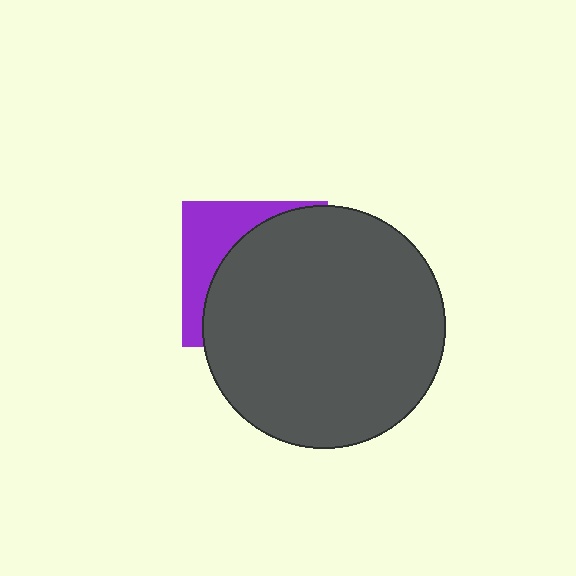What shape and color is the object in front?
The object in front is a dark gray circle.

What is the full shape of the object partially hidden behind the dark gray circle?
The partially hidden object is a purple square.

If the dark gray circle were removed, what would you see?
You would see the complete purple square.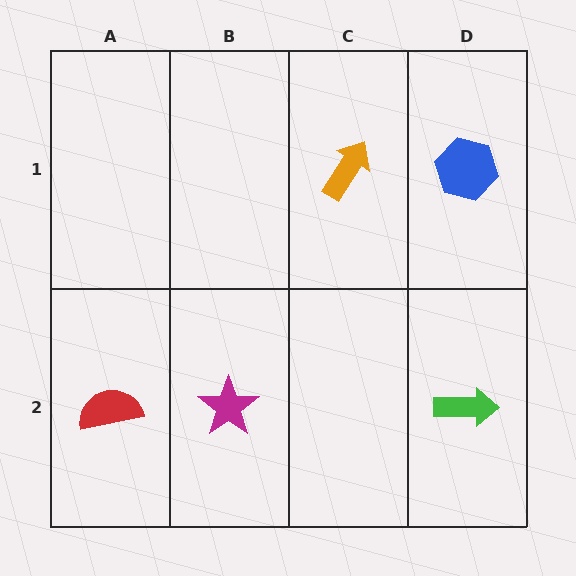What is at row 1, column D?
A blue hexagon.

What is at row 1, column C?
An orange arrow.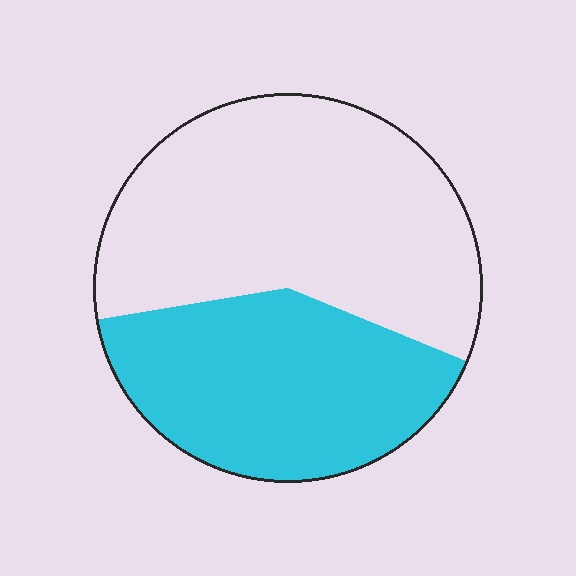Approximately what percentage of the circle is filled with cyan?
Approximately 40%.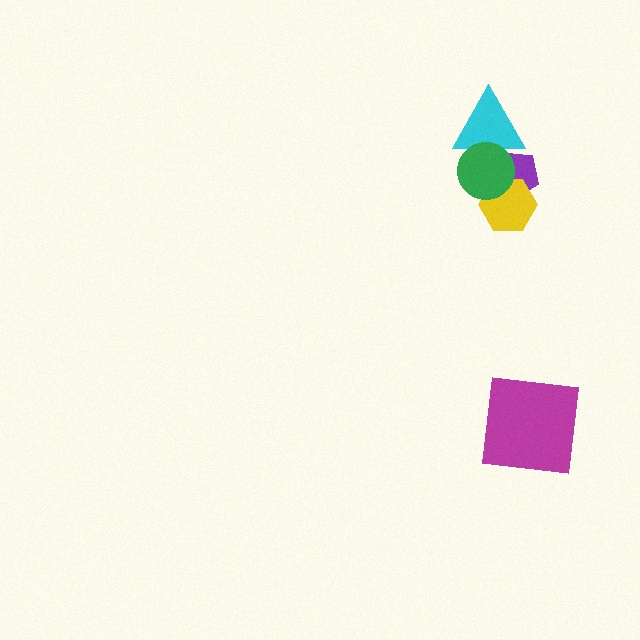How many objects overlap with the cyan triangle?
2 objects overlap with the cyan triangle.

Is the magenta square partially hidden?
No, no other shape covers it.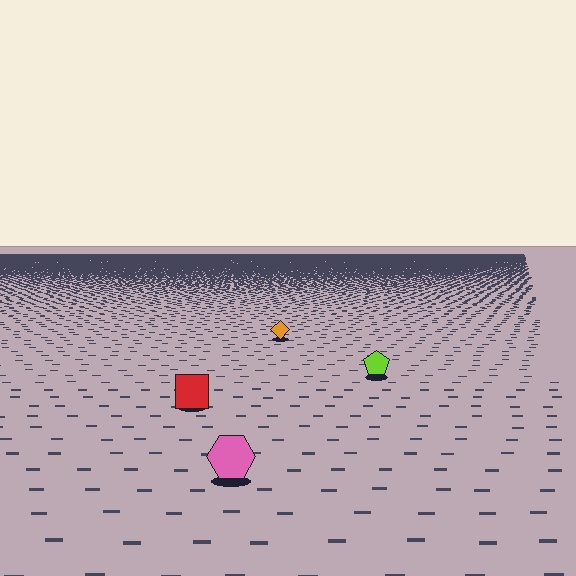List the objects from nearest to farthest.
From nearest to farthest: the pink hexagon, the red square, the lime pentagon, the orange diamond.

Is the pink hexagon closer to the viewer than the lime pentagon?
Yes. The pink hexagon is closer — you can tell from the texture gradient: the ground texture is coarser near it.